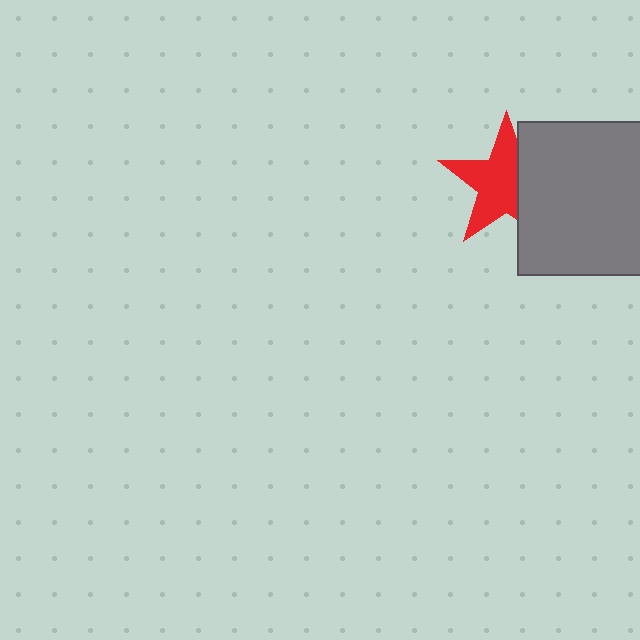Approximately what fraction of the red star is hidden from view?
Roughly 34% of the red star is hidden behind the gray square.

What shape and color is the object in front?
The object in front is a gray square.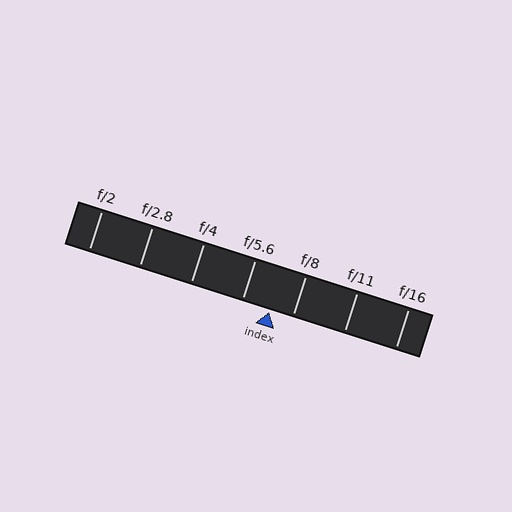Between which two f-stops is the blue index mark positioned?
The index mark is between f/5.6 and f/8.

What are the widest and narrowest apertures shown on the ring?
The widest aperture shown is f/2 and the narrowest is f/16.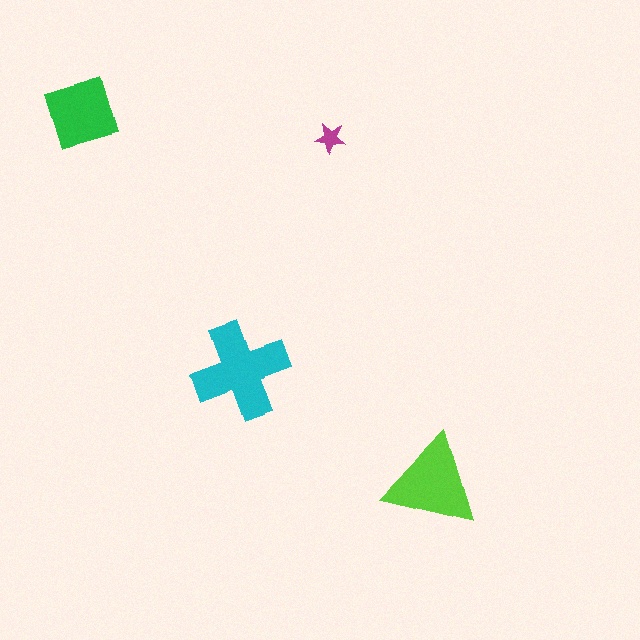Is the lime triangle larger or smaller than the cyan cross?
Smaller.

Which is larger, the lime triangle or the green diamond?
The lime triangle.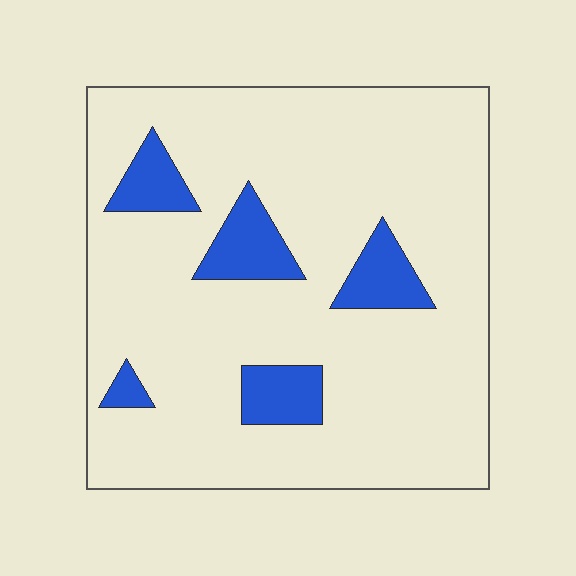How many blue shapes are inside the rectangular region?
5.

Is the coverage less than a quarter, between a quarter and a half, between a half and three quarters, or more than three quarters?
Less than a quarter.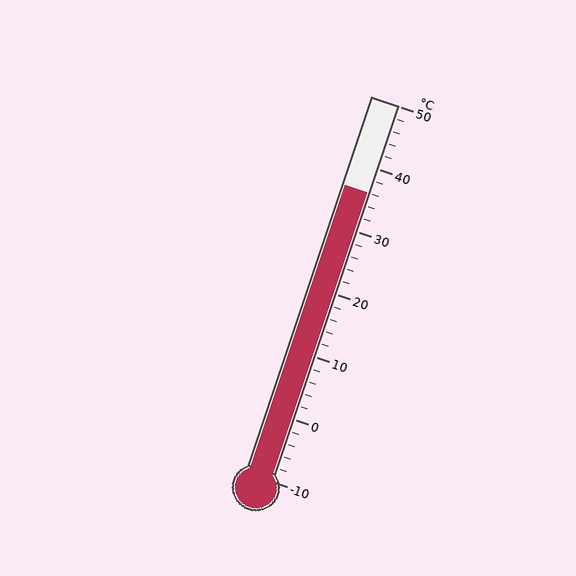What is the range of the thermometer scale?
The thermometer scale ranges from -10°C to 50°C.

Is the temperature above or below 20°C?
The temperature is above 20°C.